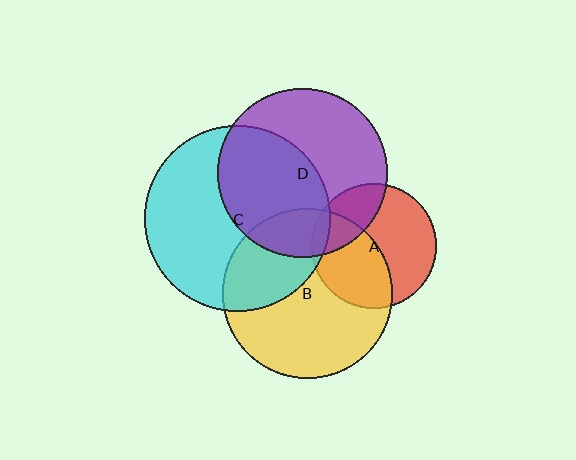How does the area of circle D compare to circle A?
Approximately 1.8 times.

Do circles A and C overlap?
Yes.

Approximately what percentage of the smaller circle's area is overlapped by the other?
Approximately 5%.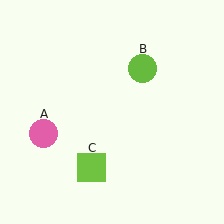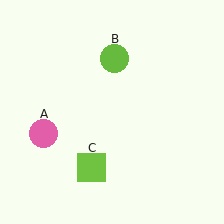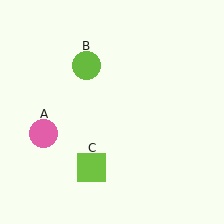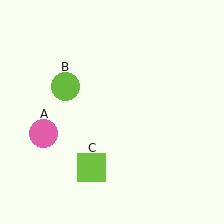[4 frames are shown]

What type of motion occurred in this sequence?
The lime circle (object B) rotated counterclockwise around the center of the scene.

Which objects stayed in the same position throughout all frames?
Pink circle (object A) and lime square (object C) remained stationary.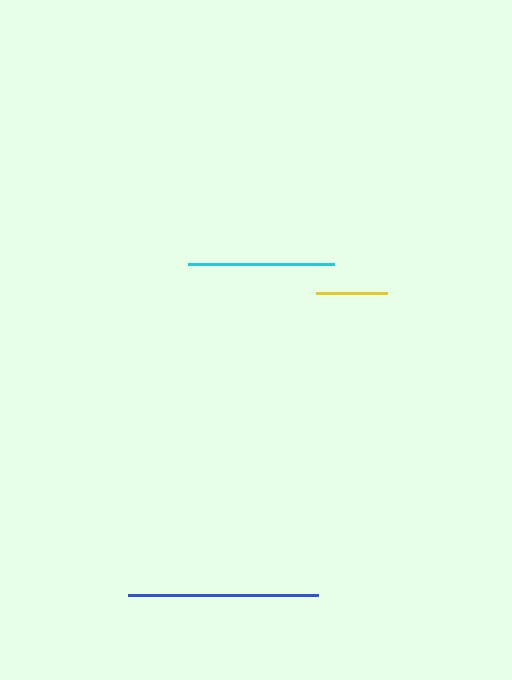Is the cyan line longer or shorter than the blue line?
The blue line is longer than the cyan line.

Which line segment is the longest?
The blue line is the longest at approximately 190 pixels.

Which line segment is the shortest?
The yellow line is the shortest at approximately 71 pixels.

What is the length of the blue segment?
The blue segment is approximately 190 pixels long.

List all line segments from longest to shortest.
From longest to shortest: blue, cyan, yellow.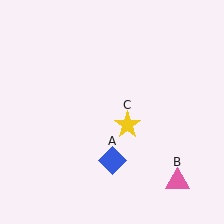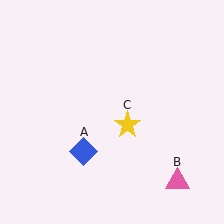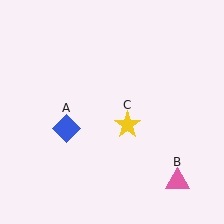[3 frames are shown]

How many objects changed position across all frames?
1 object changed position: blue diamond (object A).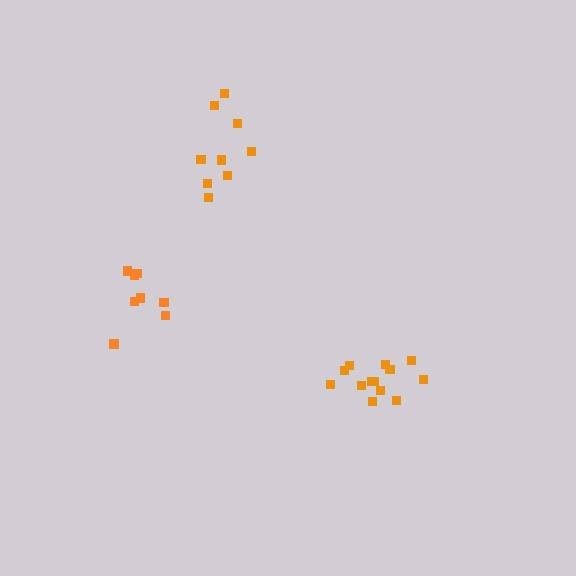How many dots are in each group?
Group 1: 13 dots, Group 2: 8 dots, Group 3: 9 dots (30 total).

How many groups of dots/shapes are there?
There are 3 groups.